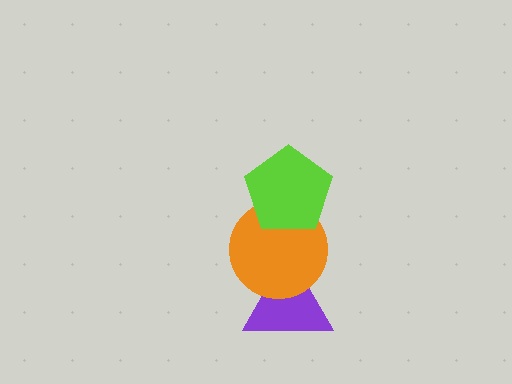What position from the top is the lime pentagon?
The lime pentagon is 1st from the top.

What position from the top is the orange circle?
The orange circle is 2nd from the top.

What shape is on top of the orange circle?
The lime pentagon is on top of the orange circle.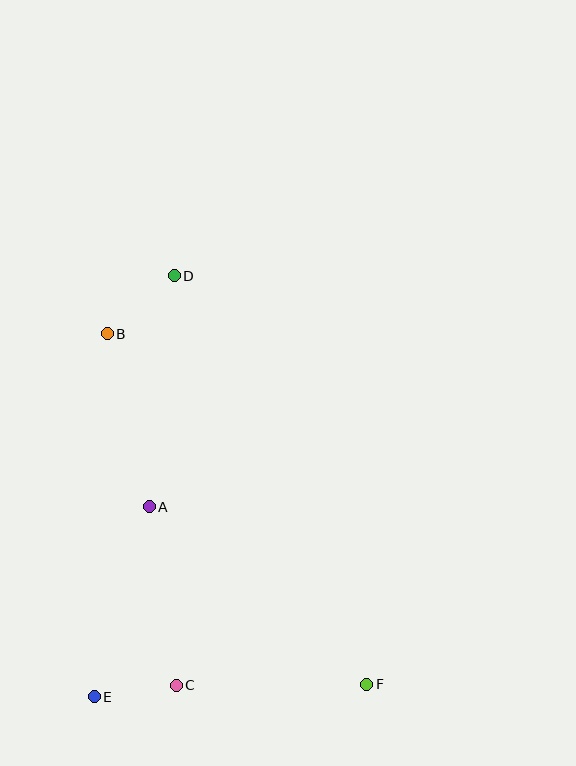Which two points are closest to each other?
Points C and E are closest to each other.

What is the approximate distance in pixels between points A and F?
The distance between A and F is approximately 281 pixels.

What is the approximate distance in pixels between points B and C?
The distance between B and C is approximately 358 pixels.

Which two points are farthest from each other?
Points D and F are farthest from each other.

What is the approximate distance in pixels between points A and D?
The distance between A and D is approximately 232 pixels.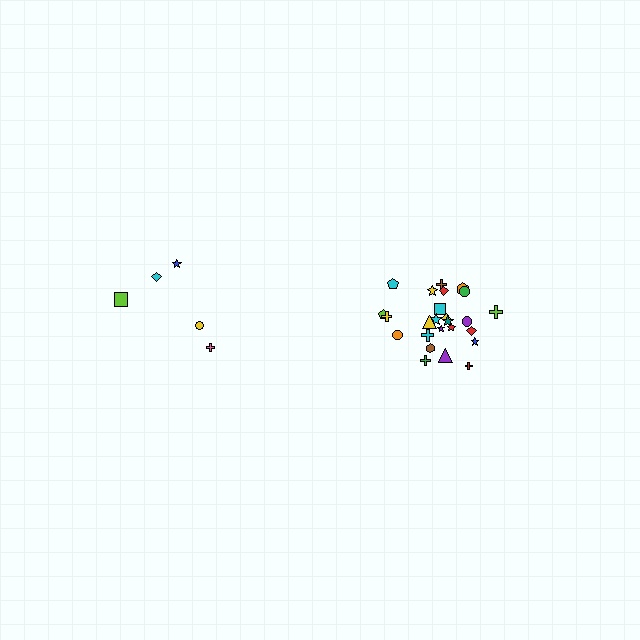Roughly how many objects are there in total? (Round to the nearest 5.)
Roughly 30 objects in total.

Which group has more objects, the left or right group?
The right group.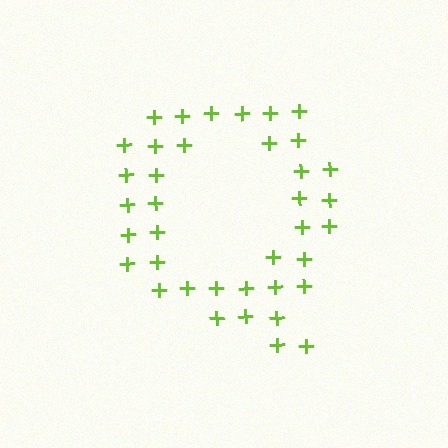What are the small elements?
The small elements are plus signs.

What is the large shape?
The large shape is the letter Q.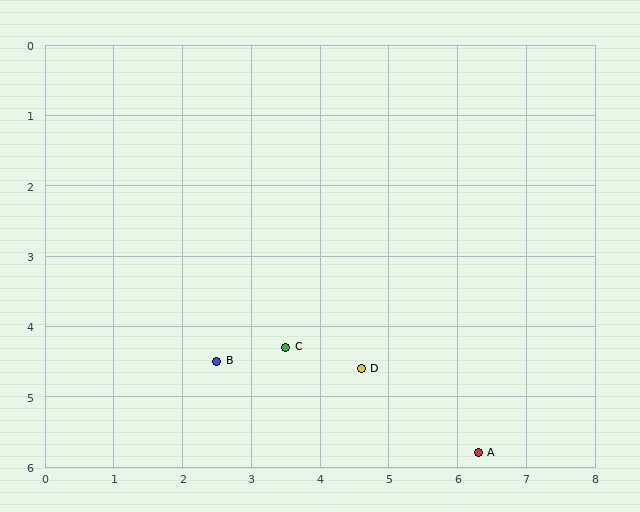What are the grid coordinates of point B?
Point B is at approximately (2.5, 4.5).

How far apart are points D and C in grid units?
Points D and C are about 1.1 grid units apart.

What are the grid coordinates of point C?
Point C is at approximately (3.5, 4.3).